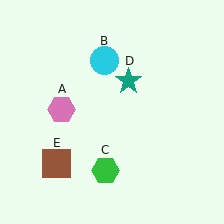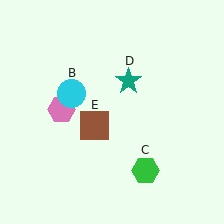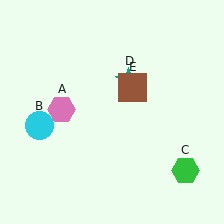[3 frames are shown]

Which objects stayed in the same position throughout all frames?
Pink hexagon (object A) and teal star (object D) remained stationary.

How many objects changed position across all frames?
3 objects changed position: cyan circle (object B), green hexagon (object C), brown square (object E).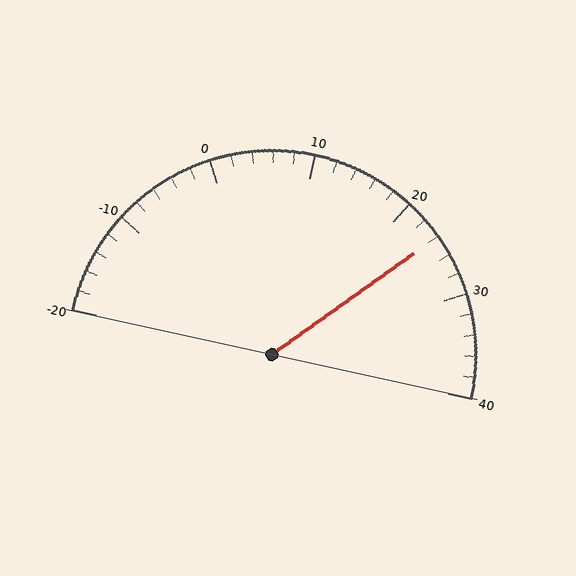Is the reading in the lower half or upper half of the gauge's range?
The reading is in the upper half of the range (-20 to 40).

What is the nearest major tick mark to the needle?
The nearest major tick mark is 20.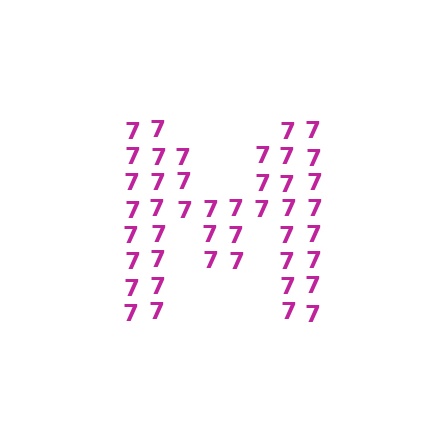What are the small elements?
The small elements are digit 7's.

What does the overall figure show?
The overall figure shows the letter M.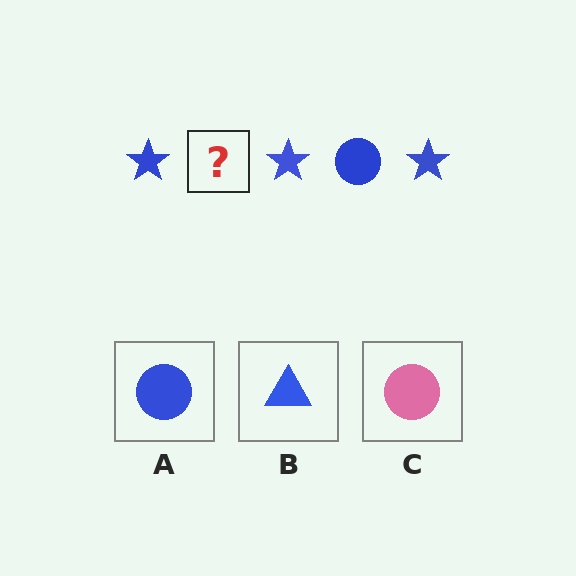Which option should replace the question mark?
Option A.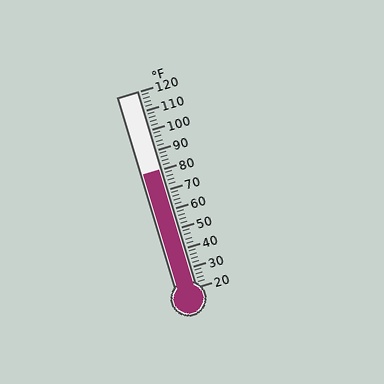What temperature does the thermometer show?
The thermometer shows approximately 80°F.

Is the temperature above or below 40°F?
The temperature is above 40°F.